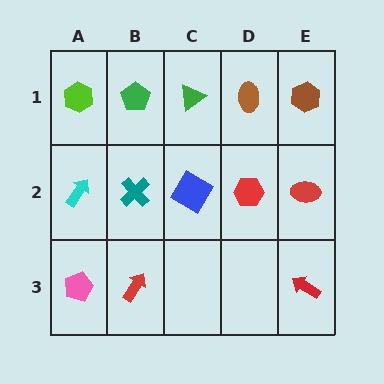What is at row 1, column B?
A green pentagon.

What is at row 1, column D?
A brown ellipse.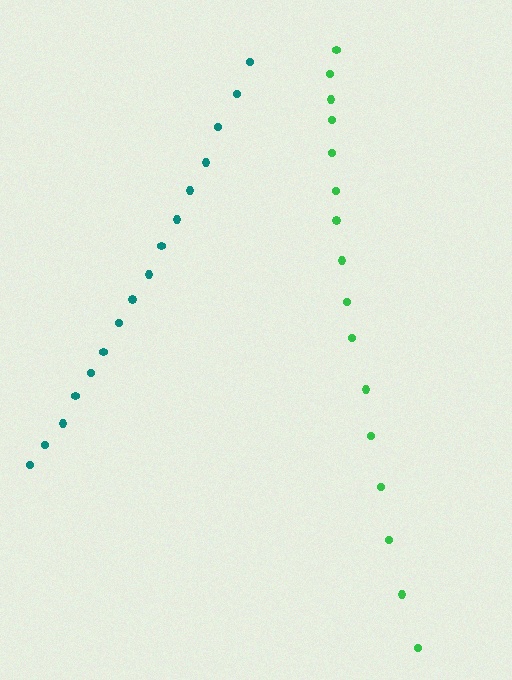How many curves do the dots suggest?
There are 2 distinct paths.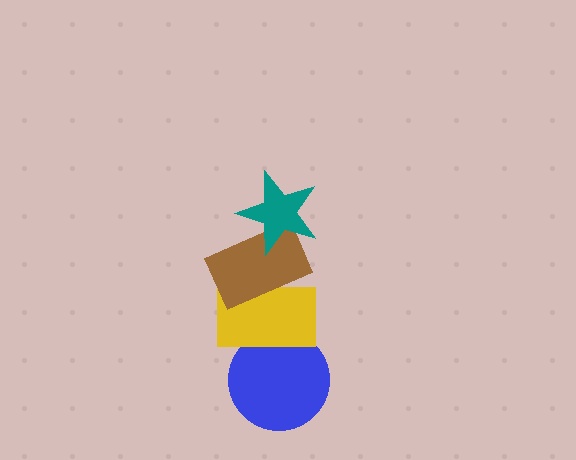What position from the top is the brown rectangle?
The brown rectangle is 2nd from the top.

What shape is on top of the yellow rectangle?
The brown rectangle is on top of the yellow rectangle.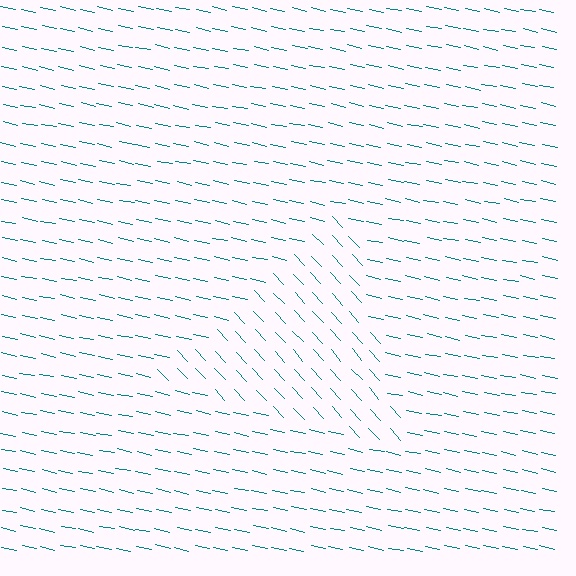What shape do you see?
I see a triangle.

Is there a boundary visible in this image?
Yes, there is a texture boundary formed by a change in line orientation.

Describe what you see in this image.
The image is filled with small teal line segments. A triangle region in the image has lines oriented differently from the surrounding lines, creating a visible texture boundary.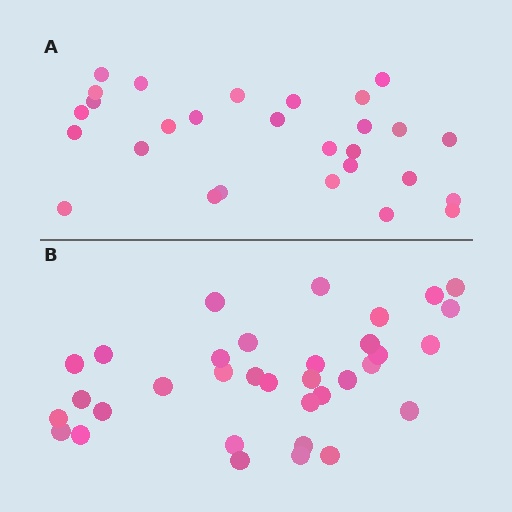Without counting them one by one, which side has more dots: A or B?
Region B (the bottom region) has more dots.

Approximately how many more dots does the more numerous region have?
Region B has about 6 more dots than region A.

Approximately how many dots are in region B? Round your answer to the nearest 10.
About 30 dots. (The exact count is 34, which rounds to 30.)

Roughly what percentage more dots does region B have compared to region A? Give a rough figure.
About 20% more.